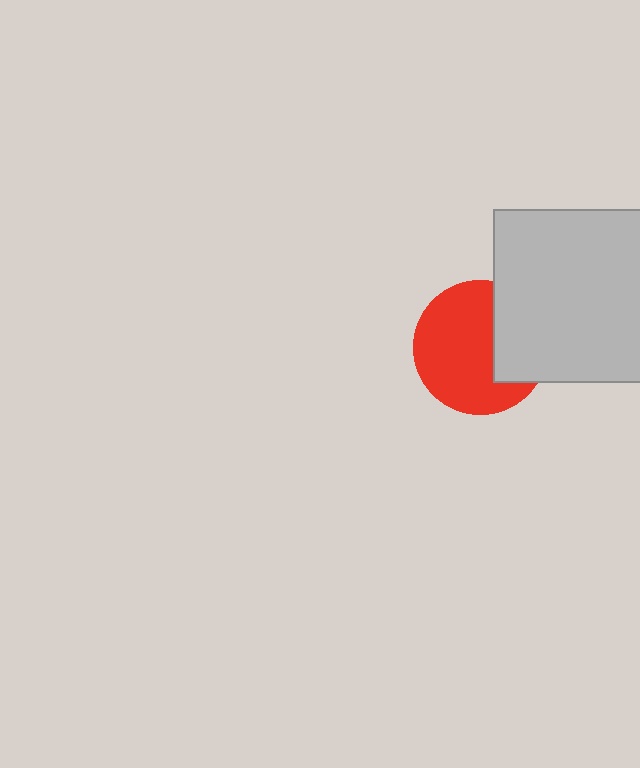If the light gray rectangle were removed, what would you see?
You would see the complete red circle.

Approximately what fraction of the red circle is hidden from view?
Roughly 32% of the red circle is hidden behind the light gray rectangle.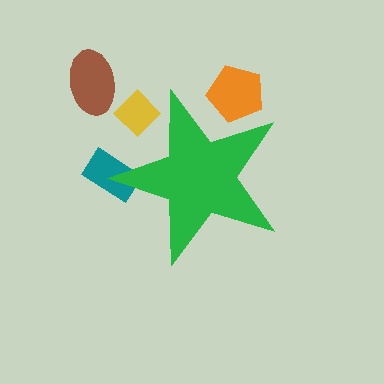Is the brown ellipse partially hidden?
No, the brown ellipse is fully visible.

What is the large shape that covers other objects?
A green star.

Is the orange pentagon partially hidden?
Yes, the orange pentagon is partially hidden behind the green star.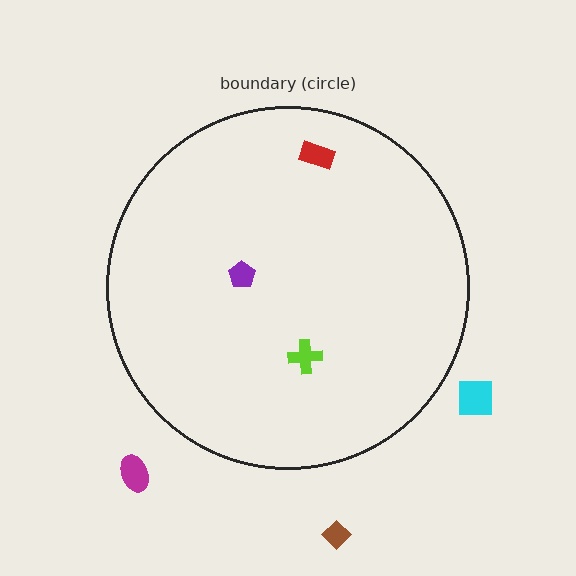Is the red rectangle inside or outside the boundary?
Inside.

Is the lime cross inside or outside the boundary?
Inside.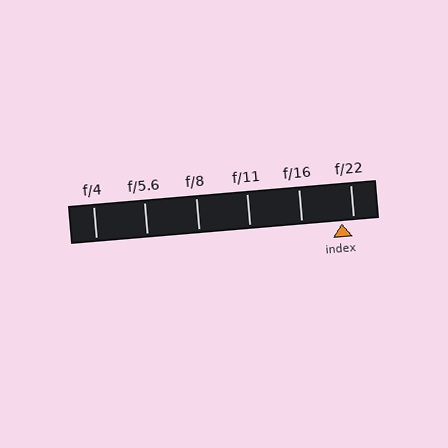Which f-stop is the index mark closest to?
The index mark is closest to f/22.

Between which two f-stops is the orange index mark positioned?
The index mark is between f/16 and f/22.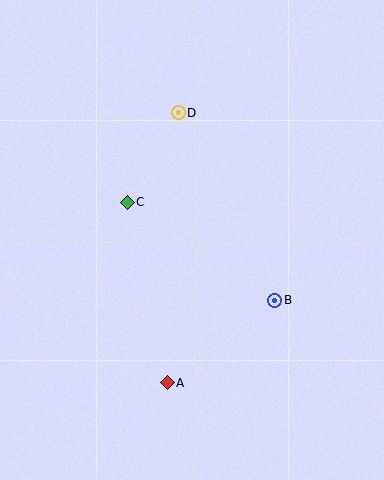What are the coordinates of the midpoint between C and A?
The midpoint between C and A is at (147, 292).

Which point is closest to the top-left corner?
Point D is closest to the top-left corner.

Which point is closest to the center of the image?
Point C at (127, 202) is closest to the center.